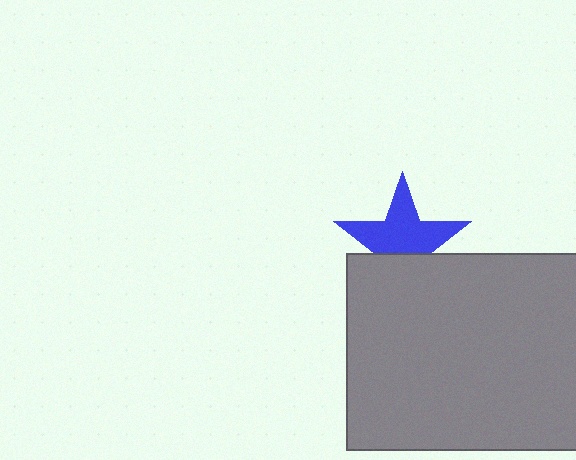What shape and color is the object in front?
The object in front is a gray rectangle.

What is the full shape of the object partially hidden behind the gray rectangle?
The partially hidden object is a blue star.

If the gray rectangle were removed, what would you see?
You would see the complete blue star.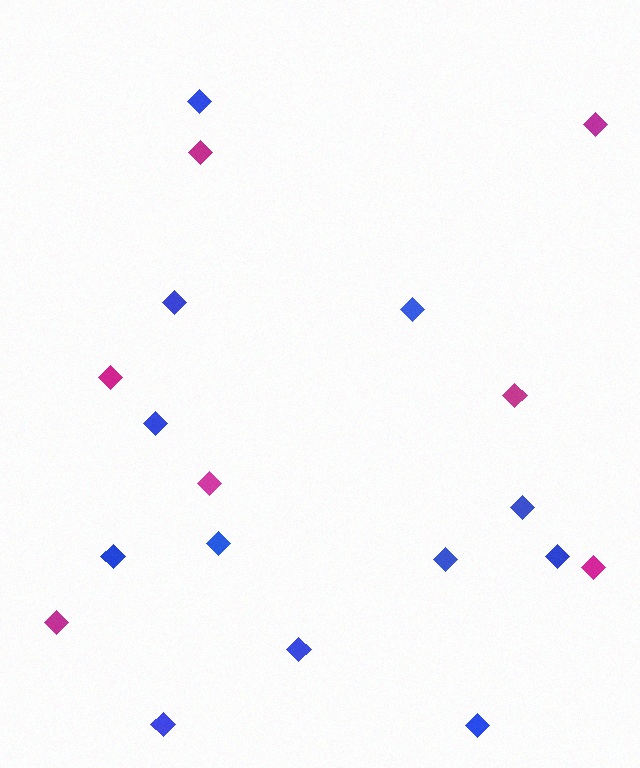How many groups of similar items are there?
There are 2 groups: one group of blue diamonds (12) and one group of magenta diamonds (7).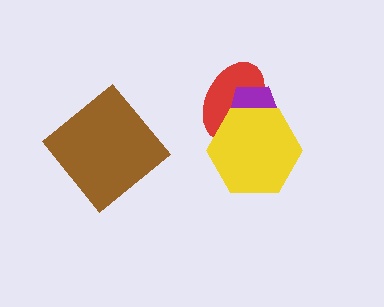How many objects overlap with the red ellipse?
2 objects overlap with the red ellipse.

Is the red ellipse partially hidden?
Yes, it is partially covered by another shape.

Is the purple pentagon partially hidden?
Yes, it is partially covered by another shape.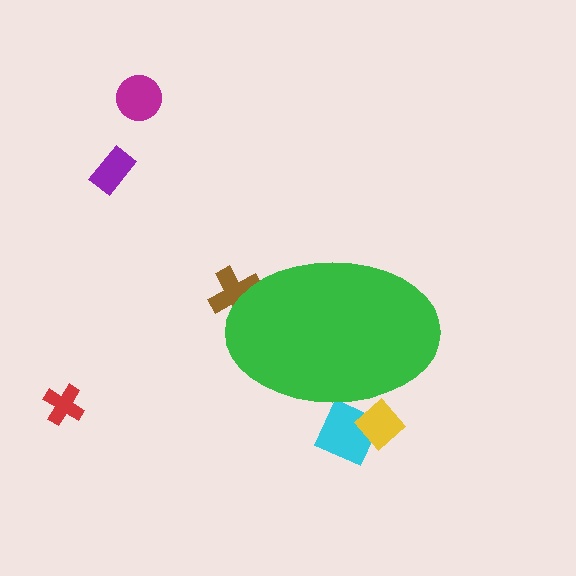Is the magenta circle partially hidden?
No, the magenta circle is fully visible.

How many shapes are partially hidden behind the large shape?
3 shapes are partially hidden.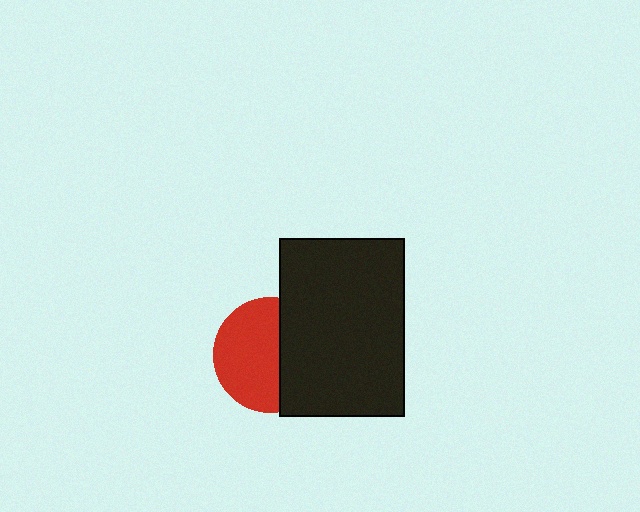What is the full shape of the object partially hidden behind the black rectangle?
The partially hidden object is a red circle.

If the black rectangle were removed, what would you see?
You would see the complete red circle.